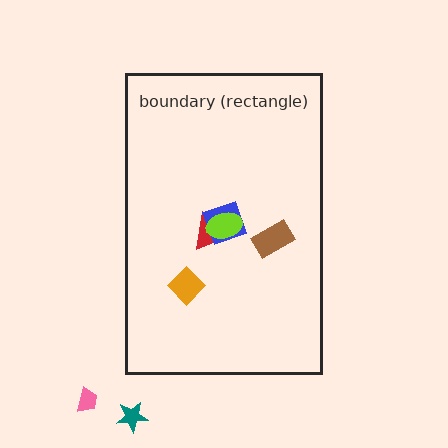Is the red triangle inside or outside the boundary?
Inside.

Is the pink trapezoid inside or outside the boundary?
Outside.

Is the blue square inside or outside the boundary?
Inside.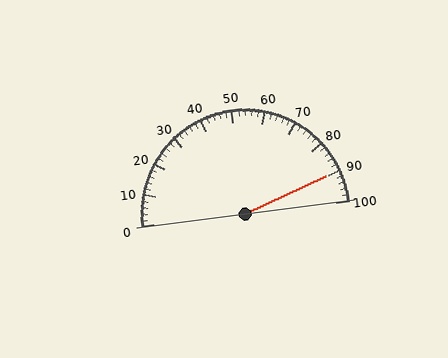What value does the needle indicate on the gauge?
The needle indicates approximately 90.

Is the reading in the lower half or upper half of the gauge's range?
The reading is in the upper half of the range (0 to 100).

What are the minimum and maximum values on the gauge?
The gauge ranges from 0 to 100.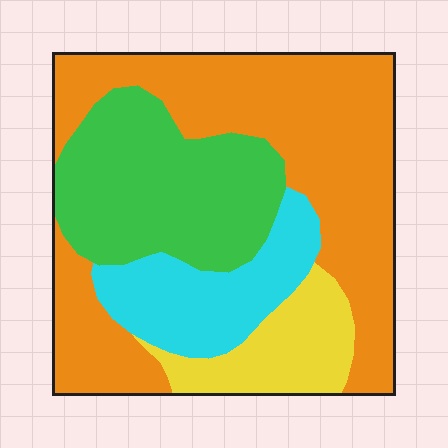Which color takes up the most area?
Orange, at roughly 45%.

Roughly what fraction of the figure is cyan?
Cyan takes up about one sixth (1/6) of the figure.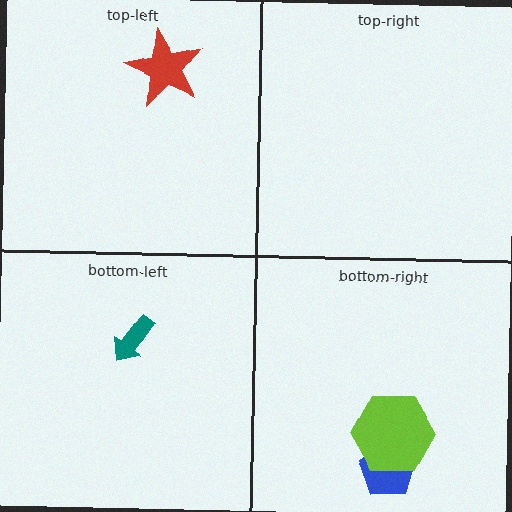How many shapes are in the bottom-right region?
2.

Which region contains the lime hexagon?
The bottom-right region.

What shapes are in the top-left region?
The red star.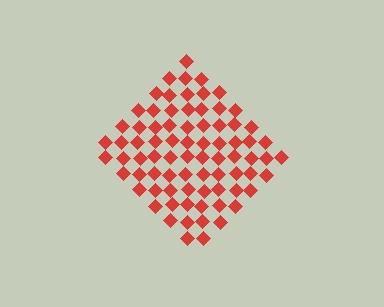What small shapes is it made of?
It is made of small diamonds.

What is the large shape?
The large shape is a diamond.